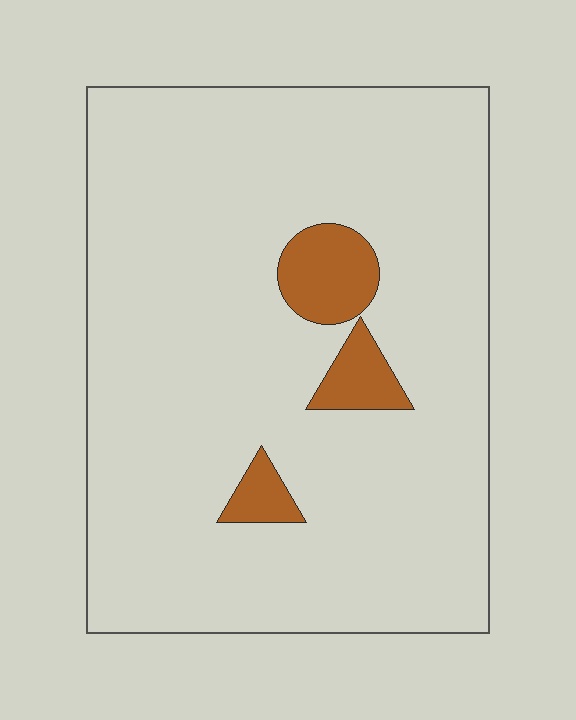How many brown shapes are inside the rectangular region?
3.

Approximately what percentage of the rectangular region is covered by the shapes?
Approximately 10%.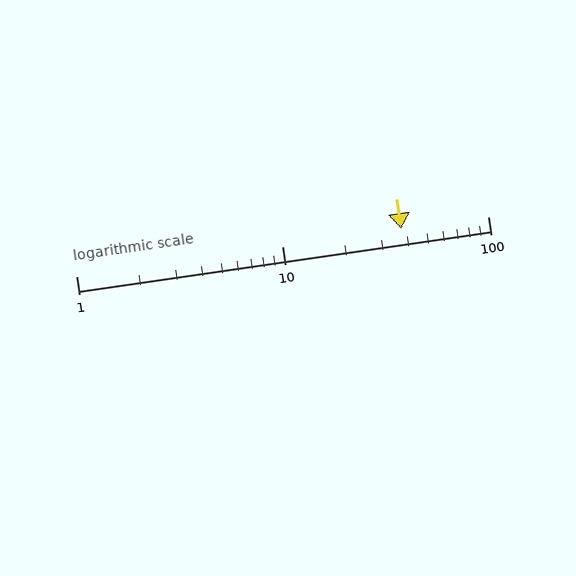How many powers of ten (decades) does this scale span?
The scale spans 2 decades, from 1 to 100.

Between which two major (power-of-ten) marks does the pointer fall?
The pointer is between 10 and 100.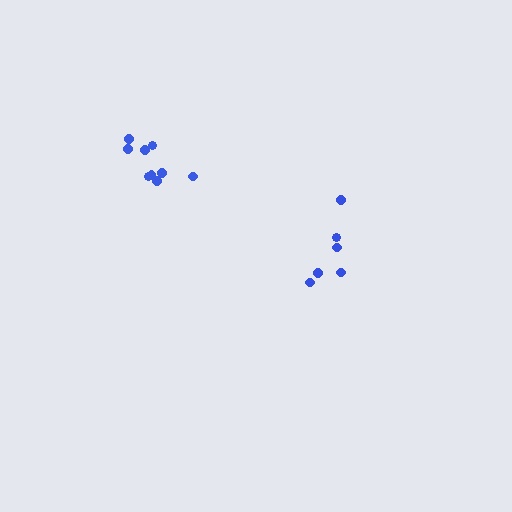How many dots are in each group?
Group 1: 9 dots, Group 2: 6 dots (15 total).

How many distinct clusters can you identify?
There are 2 distinct clusters.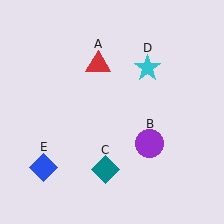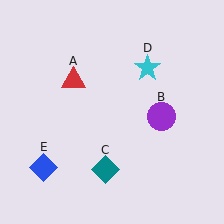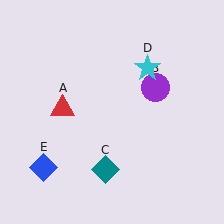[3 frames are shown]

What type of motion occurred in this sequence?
The red triangle (object A), purple circle (object B) rotated counterclockwise around the center of the scene.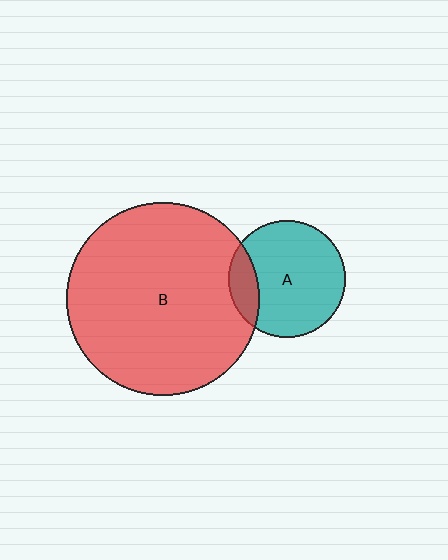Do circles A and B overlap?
Yes.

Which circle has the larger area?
Circle B (red).